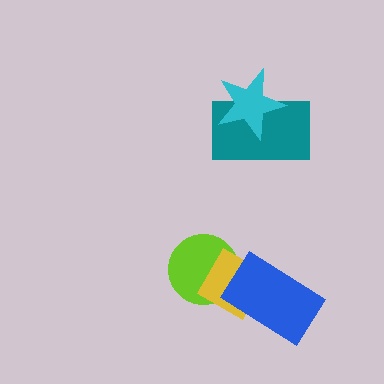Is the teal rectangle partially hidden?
Yes, it is partially covered by another shape.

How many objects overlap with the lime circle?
1 object overlaps with the lime circle.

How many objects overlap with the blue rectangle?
1 object overlaps with the blue rectangle.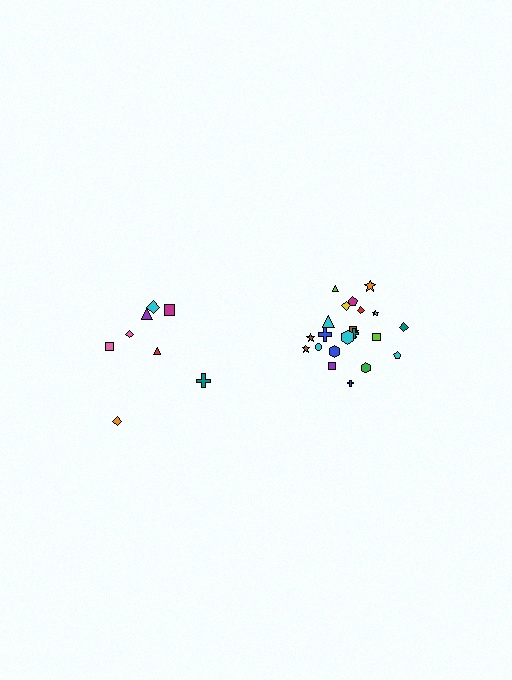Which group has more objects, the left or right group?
The right group.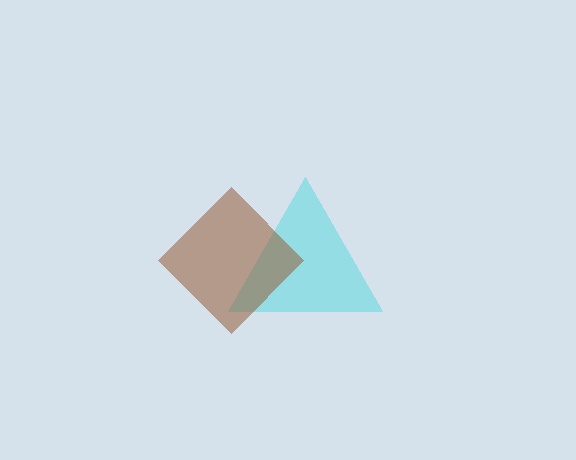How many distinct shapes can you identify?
There are 2 distinct shapes: a cyan triangle, a brown diamond.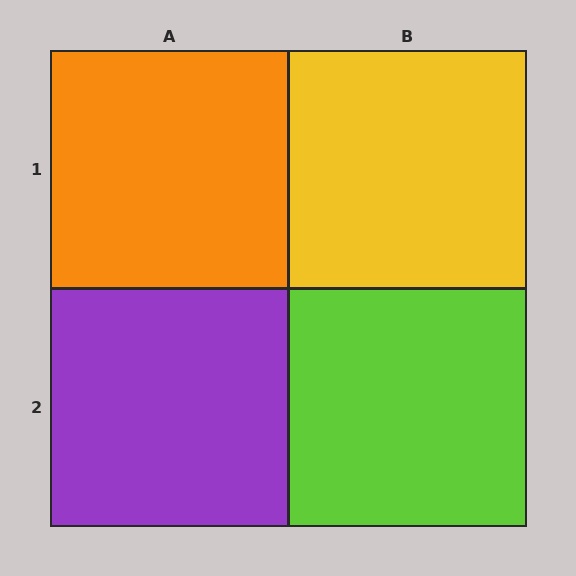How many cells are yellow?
1 cell is yellow.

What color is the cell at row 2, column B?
Lime.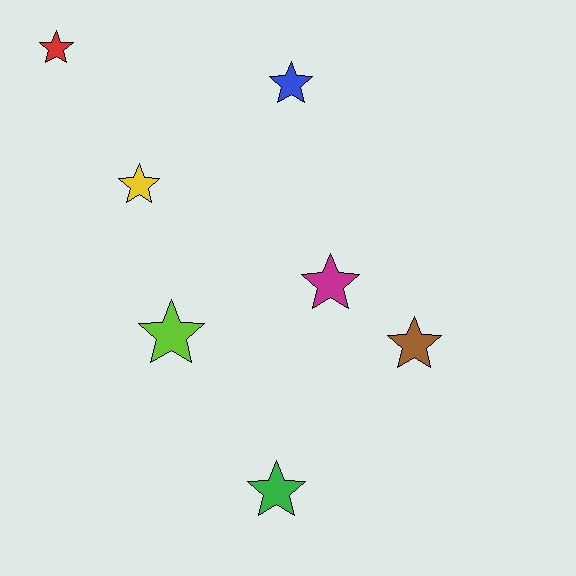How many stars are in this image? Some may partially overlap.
There are 7 stars.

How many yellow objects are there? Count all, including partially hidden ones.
There is 1 yellow object.